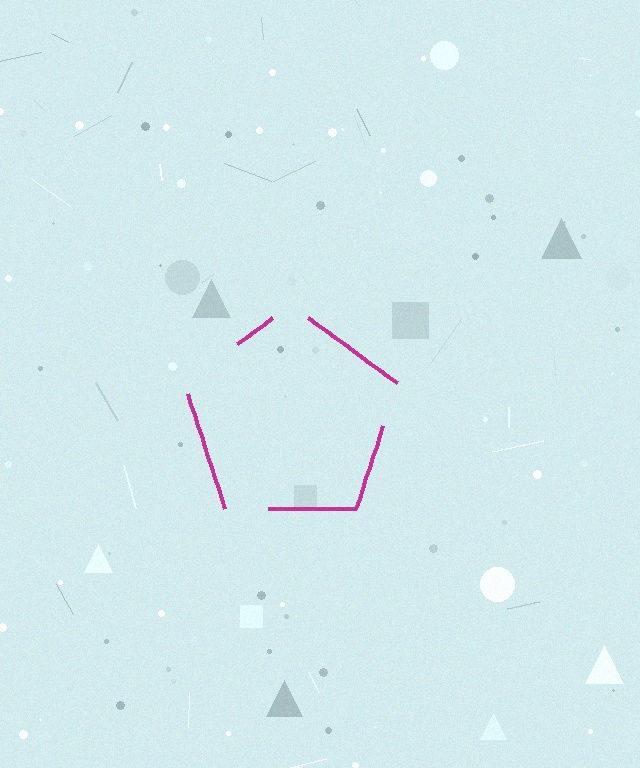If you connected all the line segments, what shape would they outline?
They would outline a pentagon.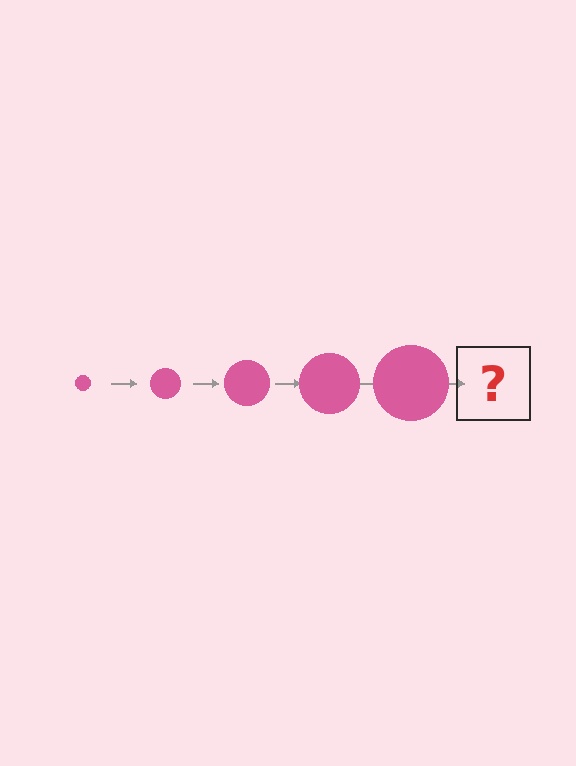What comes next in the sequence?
The next element should be a pink circle, larger than the previous one.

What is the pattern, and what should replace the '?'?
The pattern is that the circle gets progressively larger each step. The '?' should be a pink circle, larger than the previous one.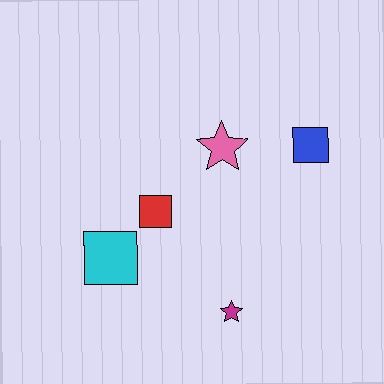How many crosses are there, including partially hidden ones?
There are no crosses.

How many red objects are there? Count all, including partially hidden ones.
There is 1 red object.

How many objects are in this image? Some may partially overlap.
There are 5 objects.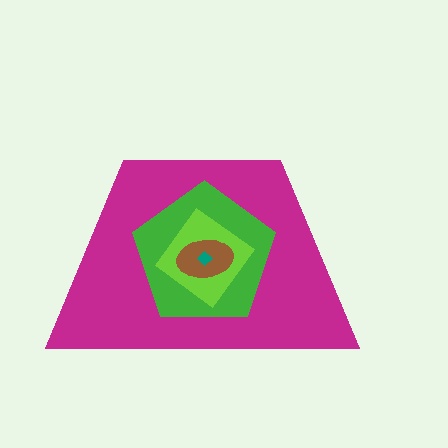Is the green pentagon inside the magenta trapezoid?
Yes.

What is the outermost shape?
The magenta trapezoid.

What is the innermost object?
The teal diamond.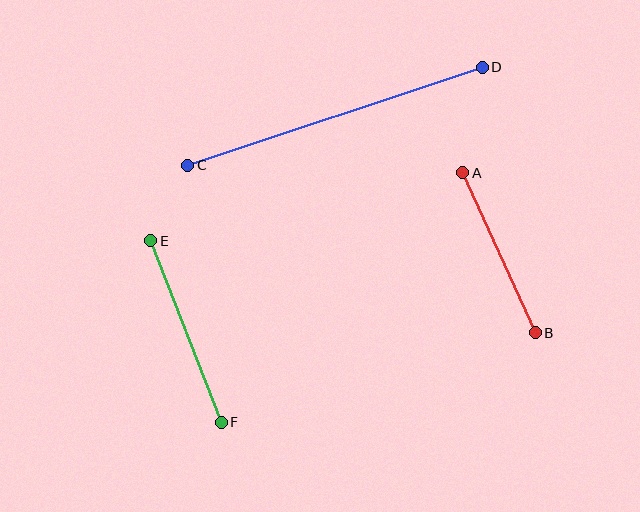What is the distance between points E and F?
The distance is approximately 195 pixels.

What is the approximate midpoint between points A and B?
The midpoint is at approximately (499, 253) pixels.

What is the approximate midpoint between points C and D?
The midpoint is at approximately (335, 116) pixels.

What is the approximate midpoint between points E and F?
The midpoint is at approximately (186, 332) pixels.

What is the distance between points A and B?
The distance is approximately 176 pixels.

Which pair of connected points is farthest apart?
Points C and D are farthest apart.